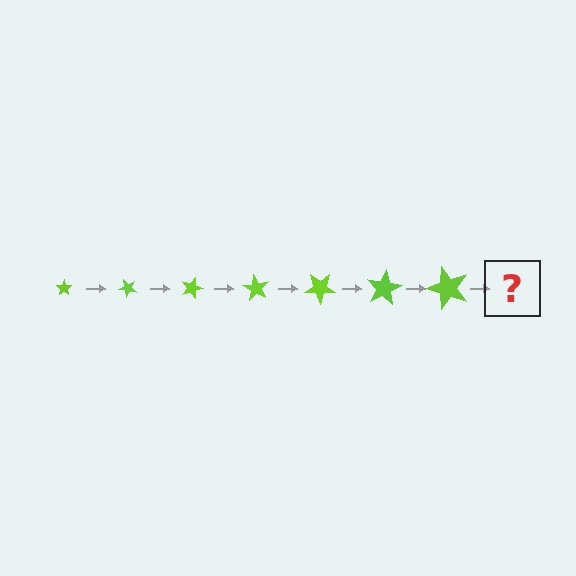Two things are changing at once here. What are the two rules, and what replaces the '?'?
The two rules are that the star grows larger each step and it rotates 45 degrees each step. The '?' should be a star, larger than the previous one and rotated 315 degrees from the start.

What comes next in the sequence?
The next element should be a star, larger than the previous one and rotated 315 degrees from the start.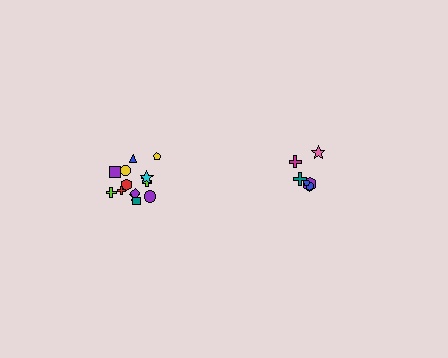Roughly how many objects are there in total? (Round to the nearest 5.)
Roughly 20 objects in total.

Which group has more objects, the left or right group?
The left group.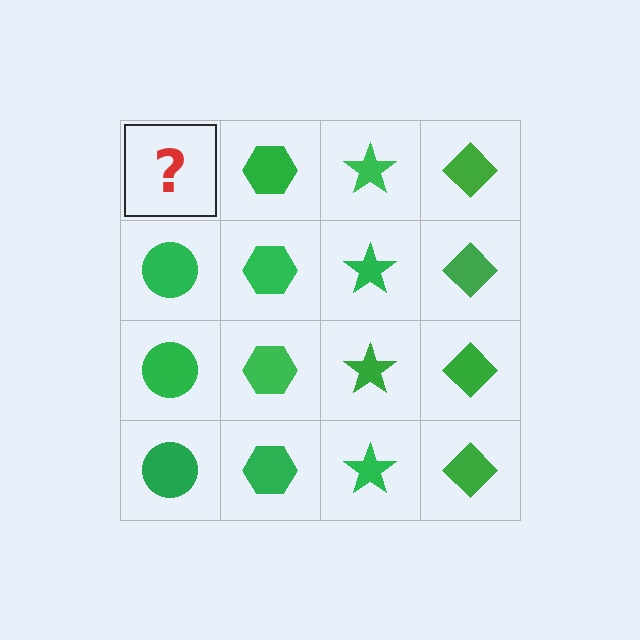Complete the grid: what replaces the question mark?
The question mark should be replaced with a green circle.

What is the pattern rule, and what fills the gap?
The rule is that each column has a consistent shape. The gap should be filled with a green circle.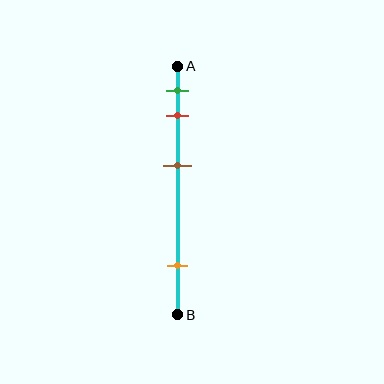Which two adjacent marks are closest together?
The green and red marks are the closest adjacent pair.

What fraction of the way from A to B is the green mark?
The green mark is approximately 10% (0.1) of the way from A to B.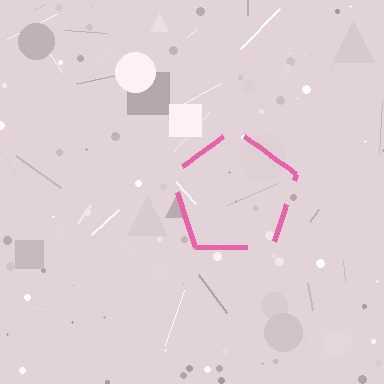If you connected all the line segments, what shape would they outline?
They would outline a pentagon.